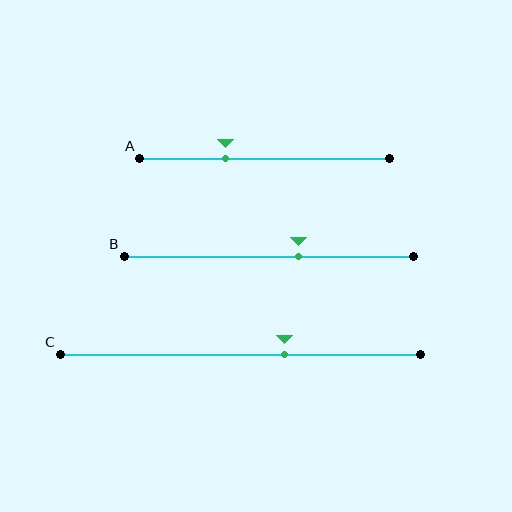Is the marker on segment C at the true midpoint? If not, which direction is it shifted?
No, the marker on segment C is shifted to the right by about 12% of the segment length.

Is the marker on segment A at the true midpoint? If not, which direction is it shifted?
No, the marker on segment A is shifted to the left by about 16% of the segment length.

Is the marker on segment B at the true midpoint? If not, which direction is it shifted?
No, the marker on segment B is shifted to the right by about 10% of the segment length.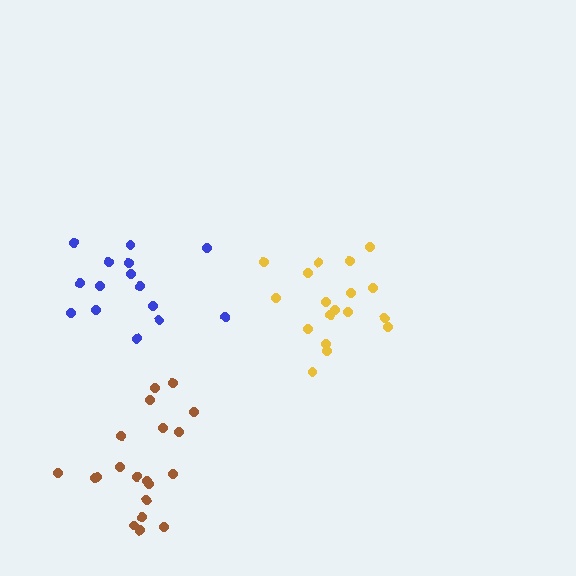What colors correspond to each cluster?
The clusters are colored: brown, yellow, blue.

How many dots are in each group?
Group 1: 20 dots, Group 2: 18 dots, Group 3: 15 dots (53 total).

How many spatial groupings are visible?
There are 3 spatial groupings.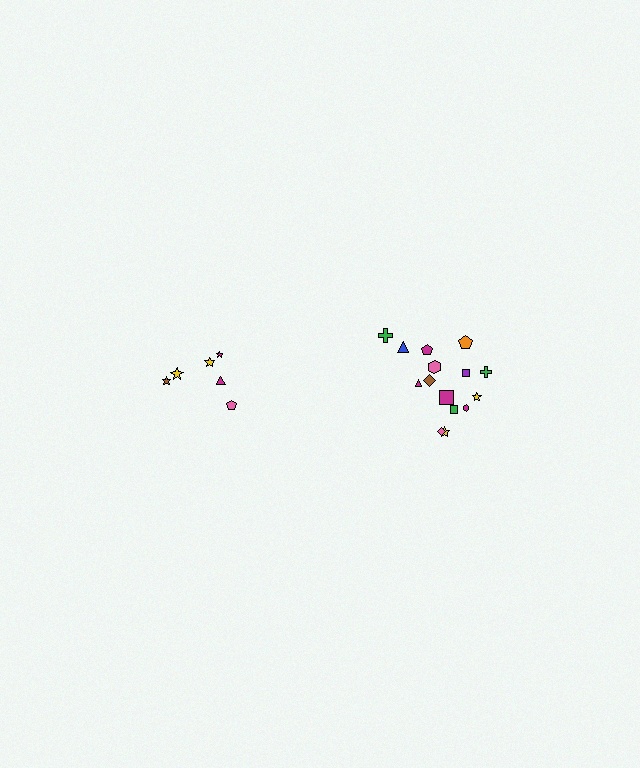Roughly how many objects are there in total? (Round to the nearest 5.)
Roughly 20 objects in total.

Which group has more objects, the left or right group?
The right group.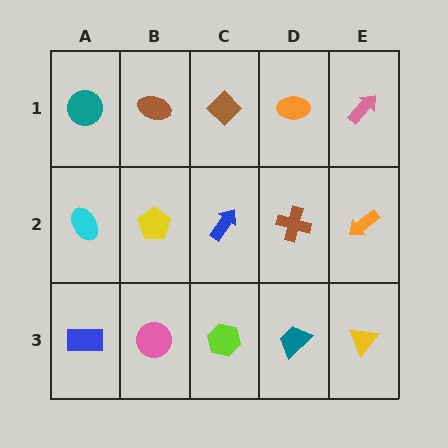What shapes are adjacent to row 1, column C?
A blue arrow (row 2, column C), a brown ellipse (row 1, column B), an orange ellipse (row 1, column D).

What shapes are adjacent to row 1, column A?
A cyan ellipse (row 2, column A), a brown ellipse (row 1, column B).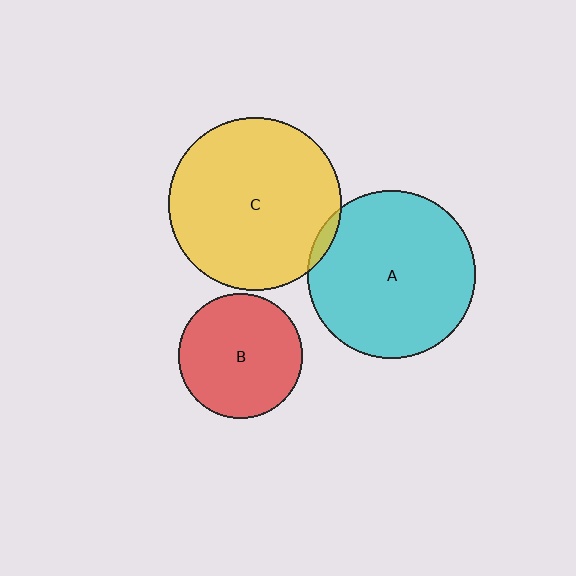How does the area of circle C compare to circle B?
Approximately 1.9 times.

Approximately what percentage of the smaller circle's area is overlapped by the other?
Approximately 5%.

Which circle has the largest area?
Circle C (yellow).